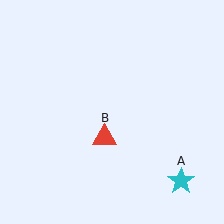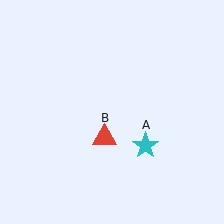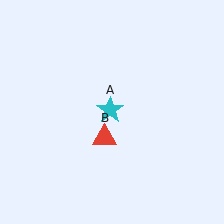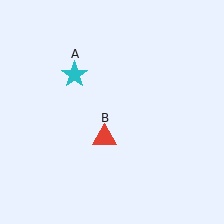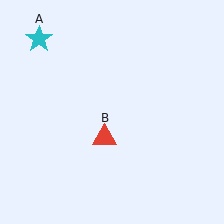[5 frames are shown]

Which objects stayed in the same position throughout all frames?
Red triangle (object B) remained stationary.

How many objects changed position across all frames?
1 object changed position: cyan star (object A).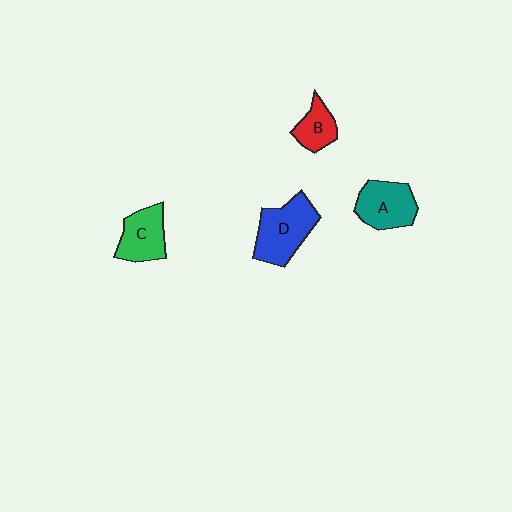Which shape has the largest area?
Shape D (blue).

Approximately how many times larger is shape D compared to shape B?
Approximately 1.9 times.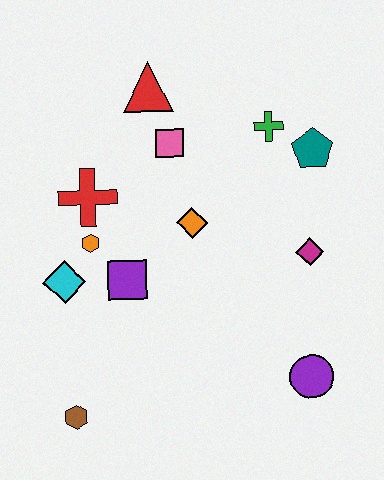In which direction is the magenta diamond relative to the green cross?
The magenta diamond is below the green cross.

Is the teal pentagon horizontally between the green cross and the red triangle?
No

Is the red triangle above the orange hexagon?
Yes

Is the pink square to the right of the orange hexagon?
Yes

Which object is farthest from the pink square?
The brown hexagon is farthest from the pink square.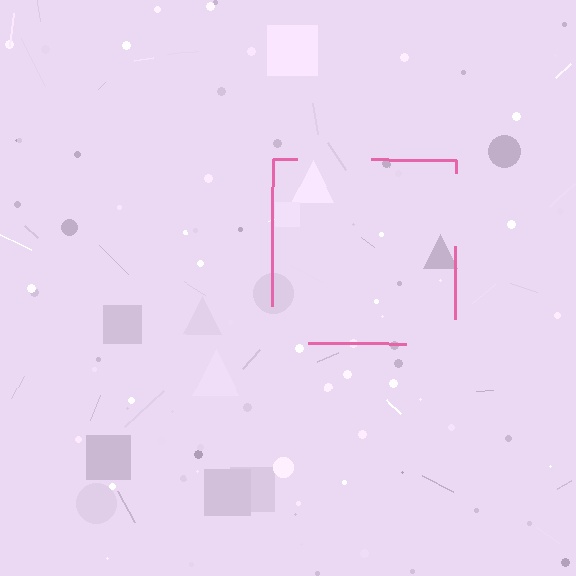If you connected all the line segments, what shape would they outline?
They would outline a square.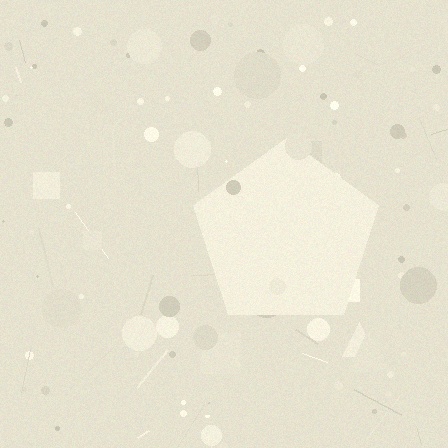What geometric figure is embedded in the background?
A pentagon is embedded in the background.